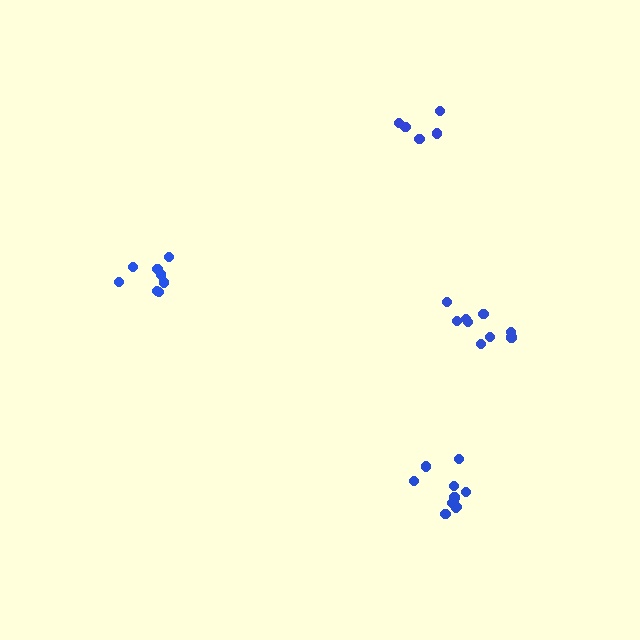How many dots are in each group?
Group 1: 9 dots, Group 2: 11 dots, Group 3: 9 dots, Group 4: 5 dots (34 total).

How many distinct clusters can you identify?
There are 4 distinct clusters.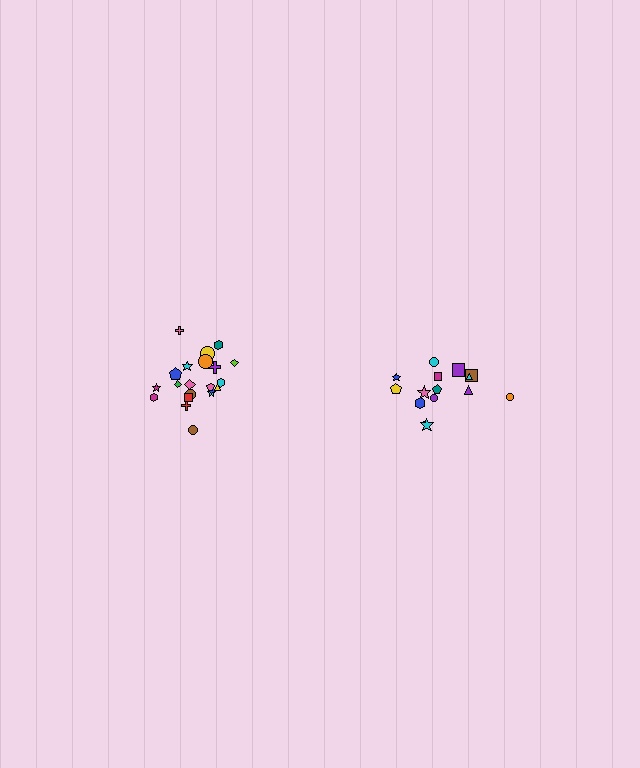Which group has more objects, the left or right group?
The left group.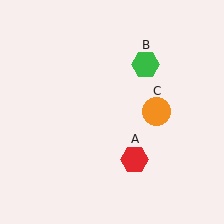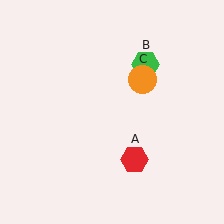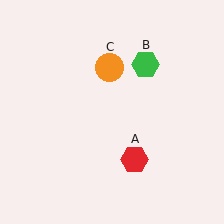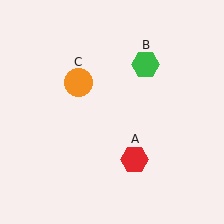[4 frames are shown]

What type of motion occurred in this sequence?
The orange circle (object C) rotated counterclockwise around the center of the scene.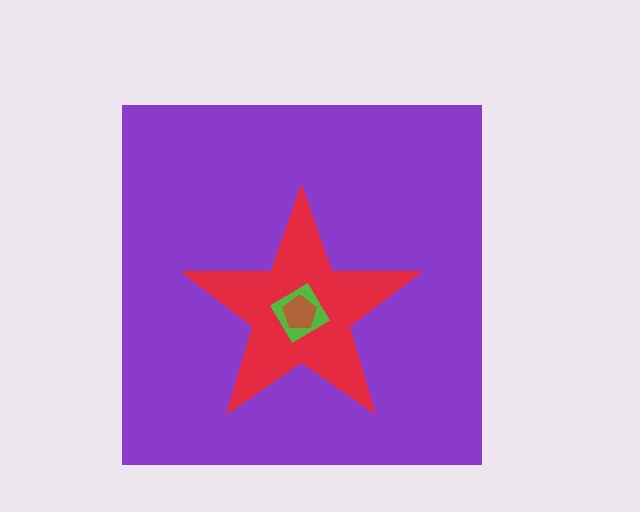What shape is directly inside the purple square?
The red star.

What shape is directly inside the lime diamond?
The brown pentagon.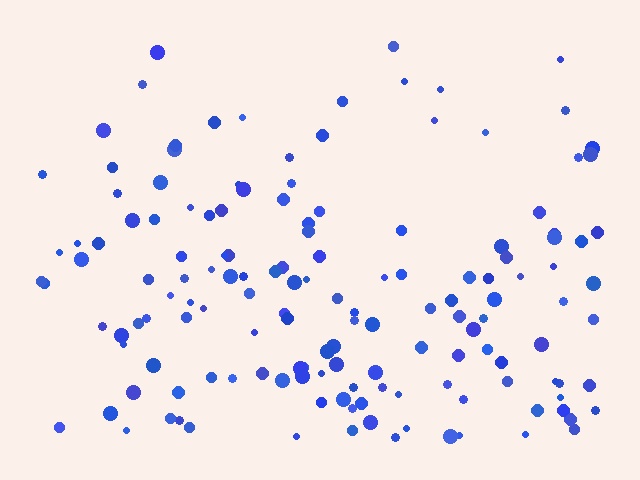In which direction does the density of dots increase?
From top to bottom, with the bottom side densest.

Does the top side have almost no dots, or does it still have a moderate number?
Still a moderate number, just noticeably fewer than the bottom.